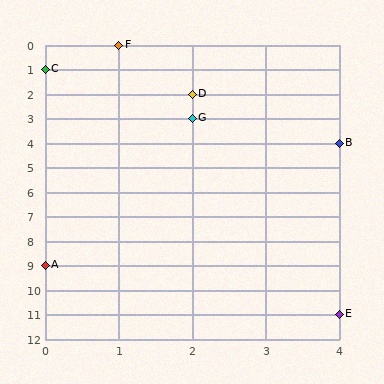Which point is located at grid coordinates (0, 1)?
Point C is at (0, 1).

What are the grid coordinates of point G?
Point G is at grid coordinates (2, 3).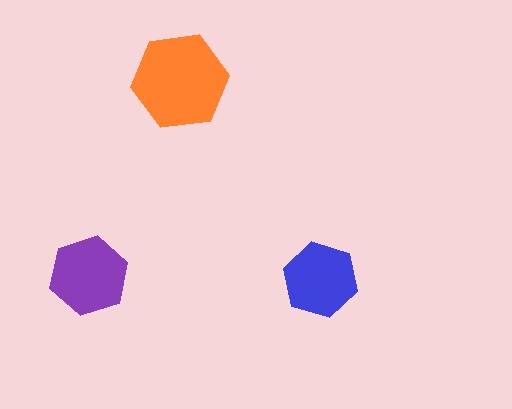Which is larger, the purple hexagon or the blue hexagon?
The purple one.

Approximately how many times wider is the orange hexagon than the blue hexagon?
About 1.5 times wider.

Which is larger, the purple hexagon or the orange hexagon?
The orange one.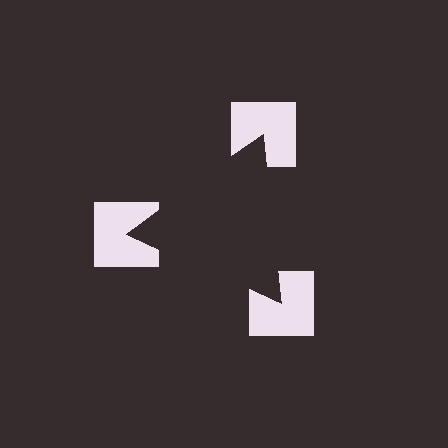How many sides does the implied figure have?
3 sides.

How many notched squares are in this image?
There are 3 — one at each vertex of the illusory triangle.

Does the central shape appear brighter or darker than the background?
It typically appears slightly darker than the background, even though no actual brightness change is drawn.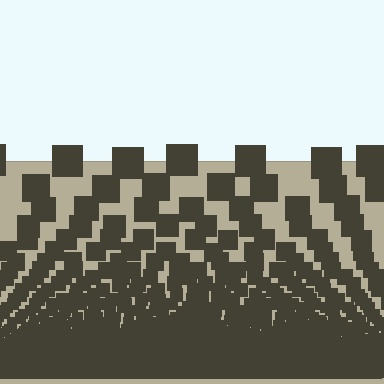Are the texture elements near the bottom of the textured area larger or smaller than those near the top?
Smaller. The gradient is inverted — elements near the bottom are smaller and denser.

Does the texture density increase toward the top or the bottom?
Density increases toward the bottom.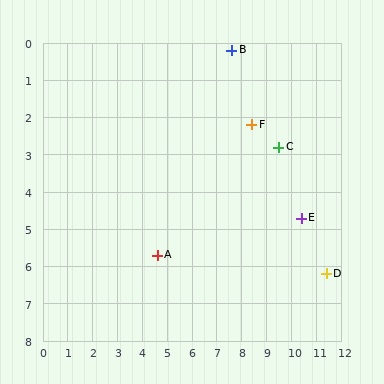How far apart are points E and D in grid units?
Points E and D are about 1.8 grid units apart.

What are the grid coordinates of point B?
Point B is at approximately (7.6, 0.2).